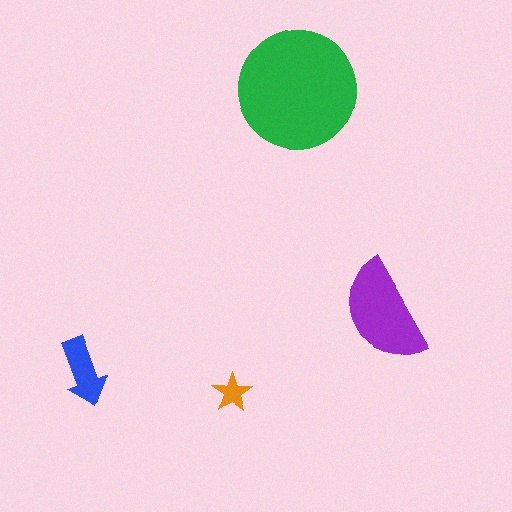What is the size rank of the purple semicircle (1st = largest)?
2nd.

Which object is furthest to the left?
The blue arrow is leftmost.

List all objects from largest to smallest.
The green circle, the purple semicircle, the blue arrow, the orange star.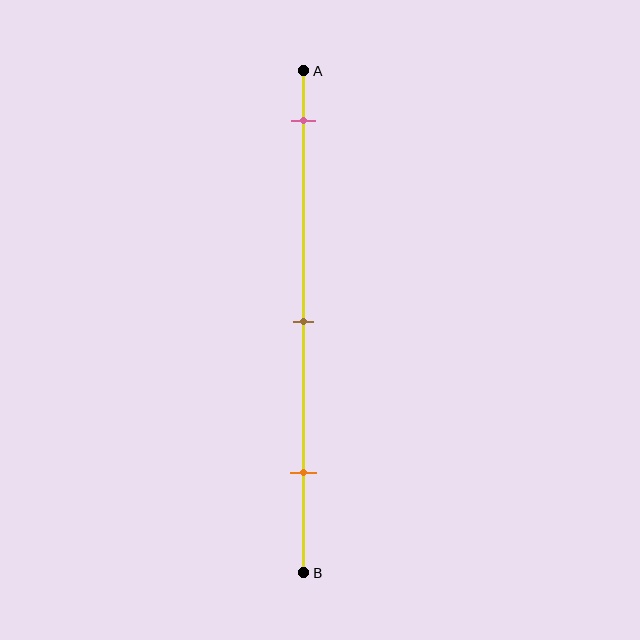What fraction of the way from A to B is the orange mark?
The orange mark is approximately 80% (0.8) of the way from A to B.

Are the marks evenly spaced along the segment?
Yes, the marks are approximately evenly spaced.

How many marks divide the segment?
There are 3 marks dividing the segment.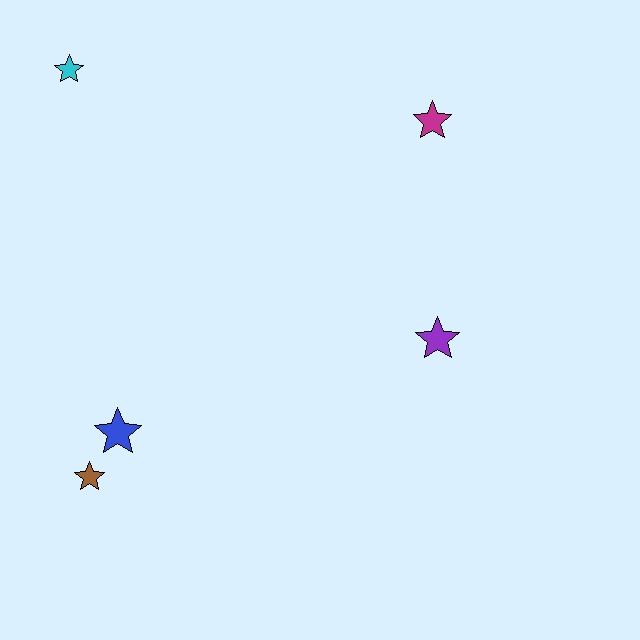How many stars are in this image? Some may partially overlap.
There are 5 stars.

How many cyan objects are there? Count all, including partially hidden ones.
There is 1 cyan object.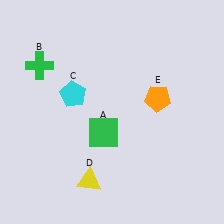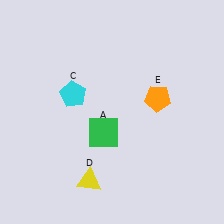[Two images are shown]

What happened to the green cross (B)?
The green cross (B) was removed in Image 2. It was in the top-left area of Image 1.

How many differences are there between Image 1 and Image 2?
There is 1 difference between the two images.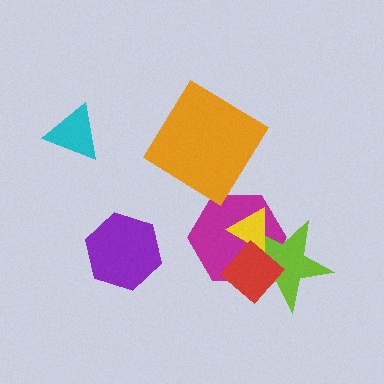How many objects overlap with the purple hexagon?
0 objects overlap with the purple hexagon.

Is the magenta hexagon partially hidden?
Yes, it is partially covered by another shape.